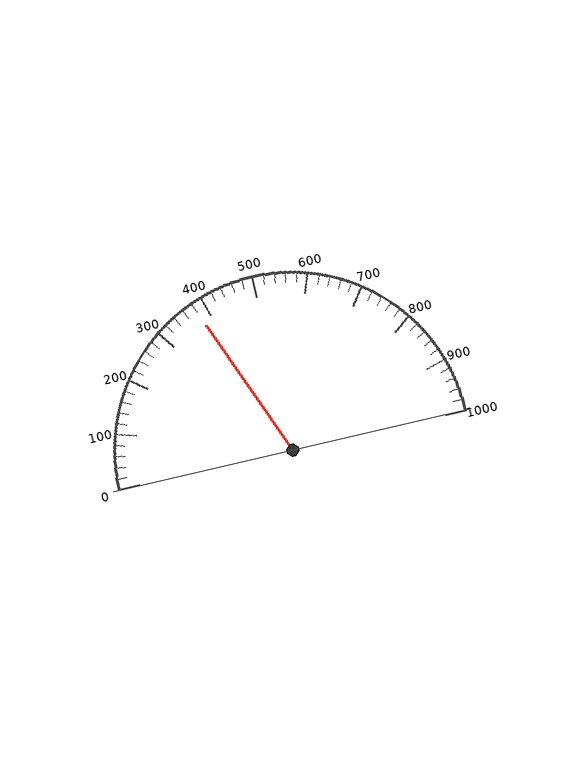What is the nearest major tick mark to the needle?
The nearest major tick mark is 400.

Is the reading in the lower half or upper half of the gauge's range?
The reading is in the lower half of the range (0 to 1000).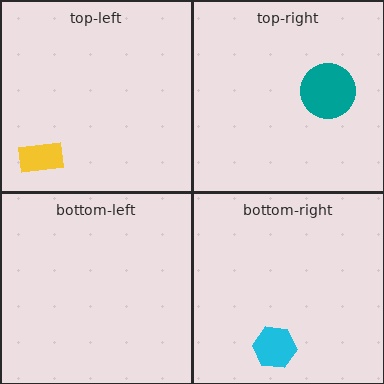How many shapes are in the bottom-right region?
1.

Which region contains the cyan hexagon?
The bottom-right region.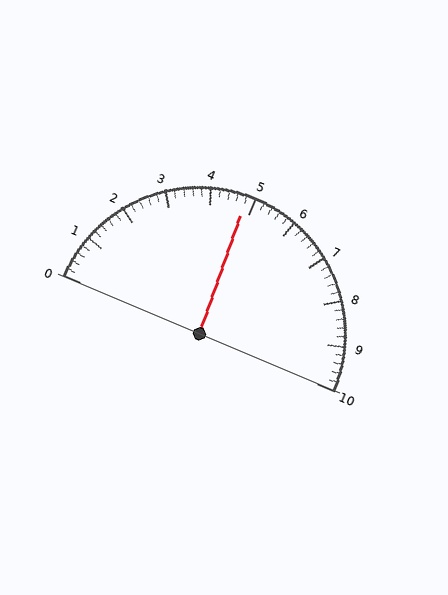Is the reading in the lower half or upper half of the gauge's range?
The reading is in the lower half of the range (0 to 10).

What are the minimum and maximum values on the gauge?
The gauge ranges from 0 to 10.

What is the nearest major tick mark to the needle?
The nearest major tick mark is 5.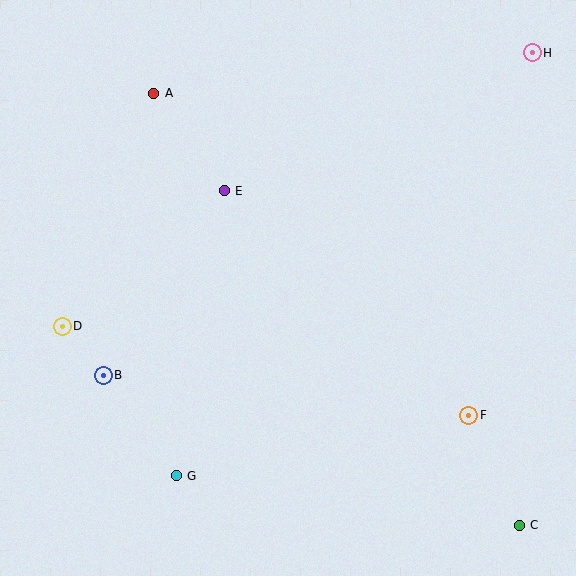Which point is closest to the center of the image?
Point E at (224, 191) is closest to the center.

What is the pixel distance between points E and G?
The distance between E and G is 289 pixels.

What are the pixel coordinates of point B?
Point B is at (103, 375).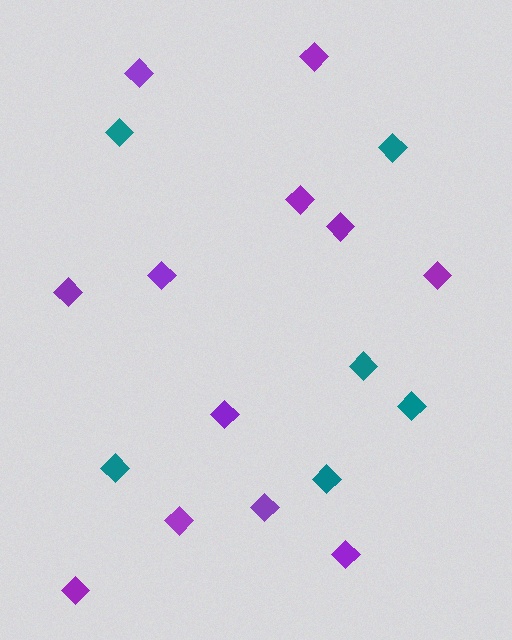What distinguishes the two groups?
There are 2 groups: one group of purple diamonds (12) and one group of teal diamonds (6).